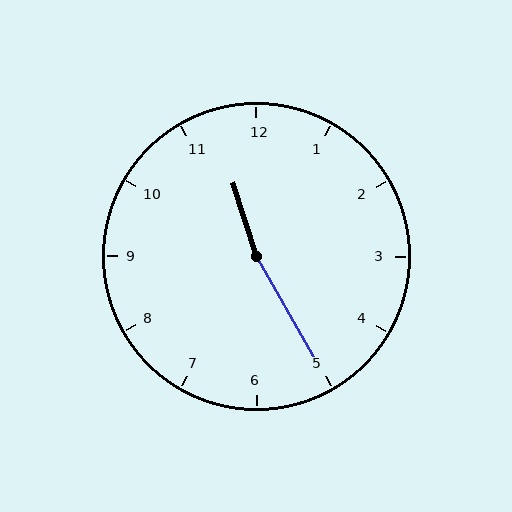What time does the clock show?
11:25.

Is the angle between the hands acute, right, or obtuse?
It is obtuse.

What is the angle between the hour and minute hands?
Approximately 168 degrees.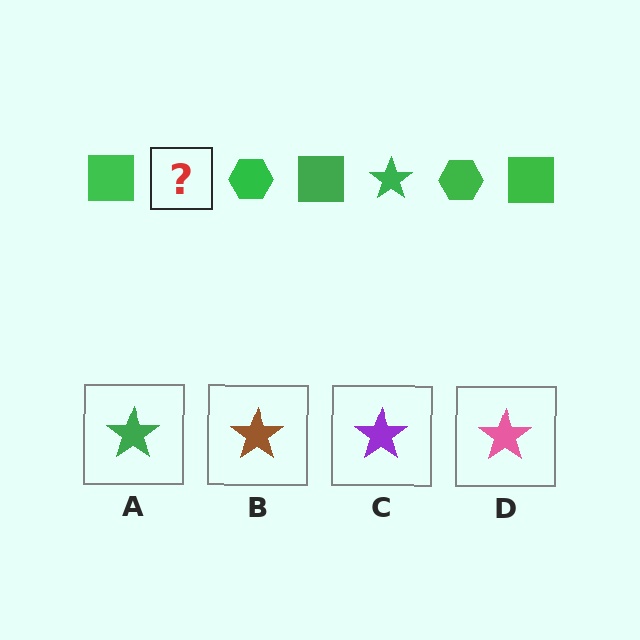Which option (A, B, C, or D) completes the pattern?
A.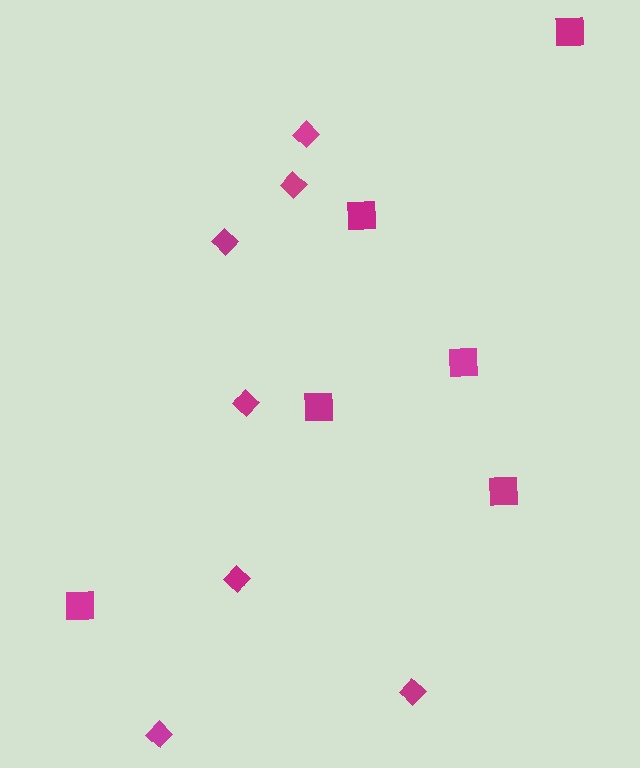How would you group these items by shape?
There are 2 groups: one group of diamonds (7) and one group of squares (6).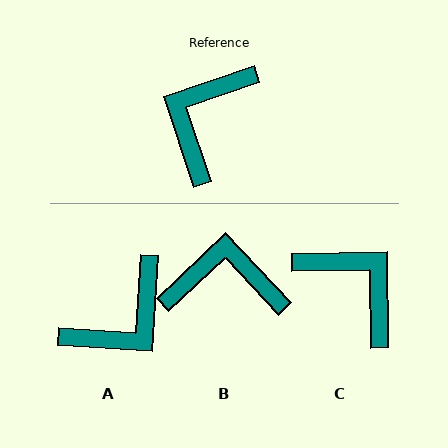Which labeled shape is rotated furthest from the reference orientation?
A, about 158 degrees away.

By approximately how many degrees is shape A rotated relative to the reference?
Approximately 158 degrees counter-clockwise.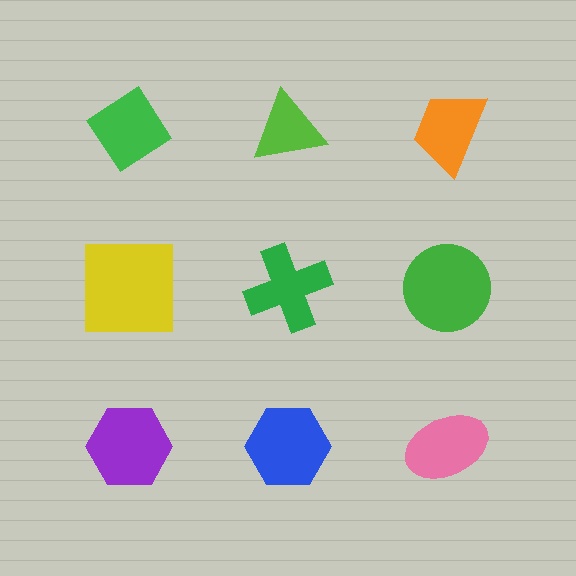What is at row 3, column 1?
A purple hexagon.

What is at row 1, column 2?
A lime triangle.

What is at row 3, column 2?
A blue hexagon.